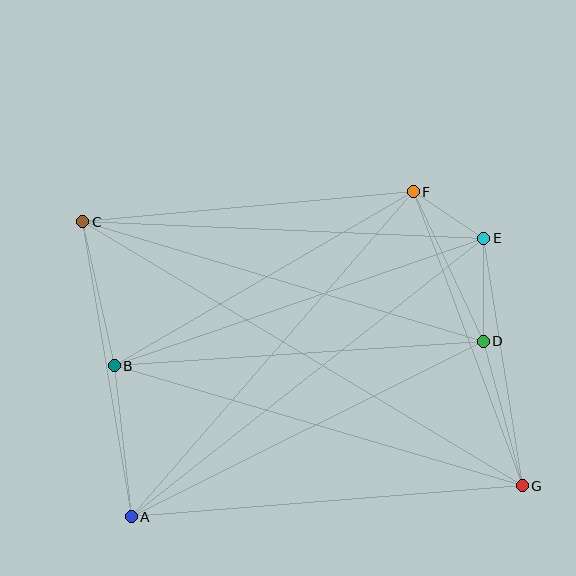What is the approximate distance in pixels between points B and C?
The distance between B and C is approximately 148 pixels.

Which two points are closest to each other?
Points E and F are closest to each other.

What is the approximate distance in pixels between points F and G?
The distance between F and G is approximately 313 pixels.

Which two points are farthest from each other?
Points C and G are farthest from each other.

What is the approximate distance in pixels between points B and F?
The distance between B and F is approximately 346 pixels.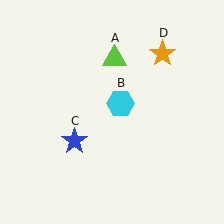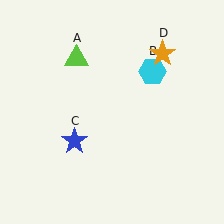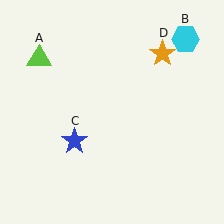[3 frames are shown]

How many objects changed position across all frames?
2 objects changed position: lime triangle (object A), cyan hexagon (object B).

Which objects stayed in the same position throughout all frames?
Blue star (object C) and orange star (object D) remained stationary.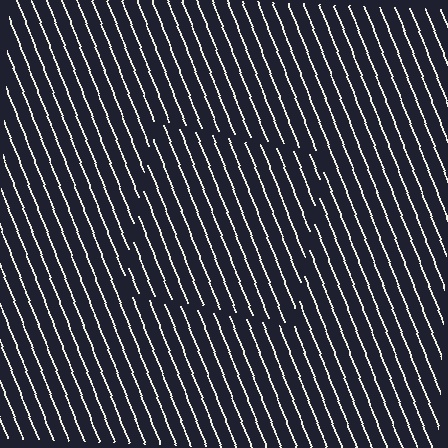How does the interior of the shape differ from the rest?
The interior of the shape contains the same grating, shifted by half a period — the contour is defined by the phase discontinuity where line-ends from the inner and outer gratings abut.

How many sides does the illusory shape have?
4 sides — the line-ends trace a square.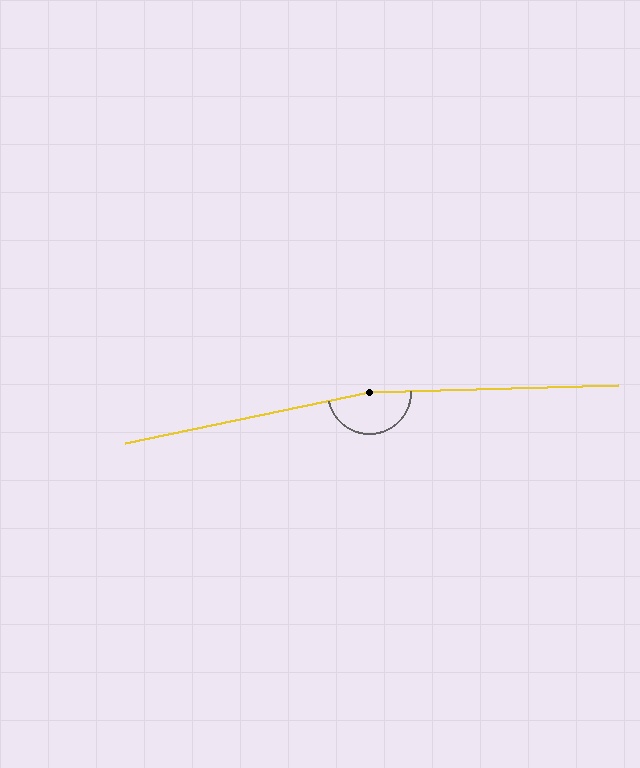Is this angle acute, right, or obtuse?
It is obtuse.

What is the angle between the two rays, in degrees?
Approximately 170 degrees.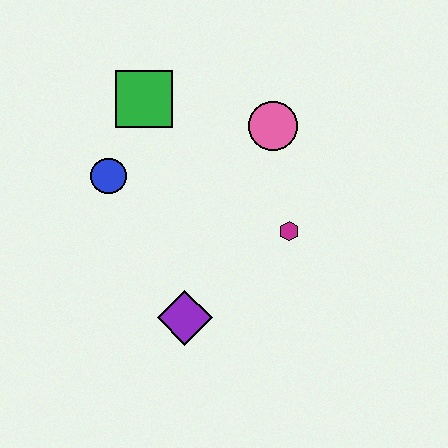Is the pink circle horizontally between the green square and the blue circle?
No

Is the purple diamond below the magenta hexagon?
Yes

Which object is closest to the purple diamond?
The magenta hexagon is closest to the purple diamond.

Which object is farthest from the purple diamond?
The green square is farthest from the purple diamond.